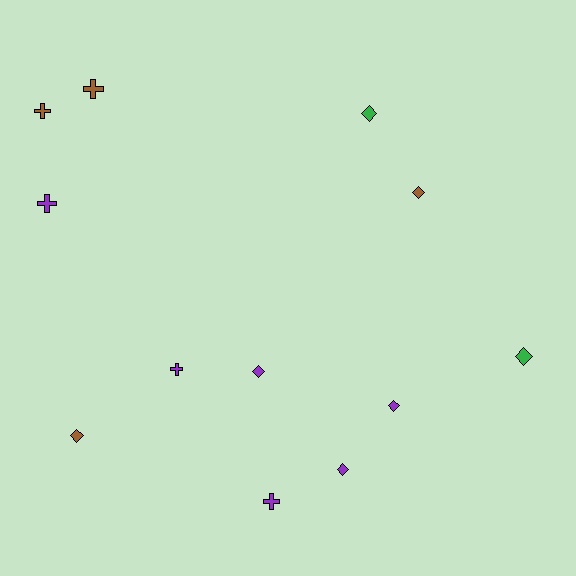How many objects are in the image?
There are 12 objects.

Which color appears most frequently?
Purple, with 6 objects.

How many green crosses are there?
There are no green crosses.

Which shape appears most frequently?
Diamond, with 7 objects.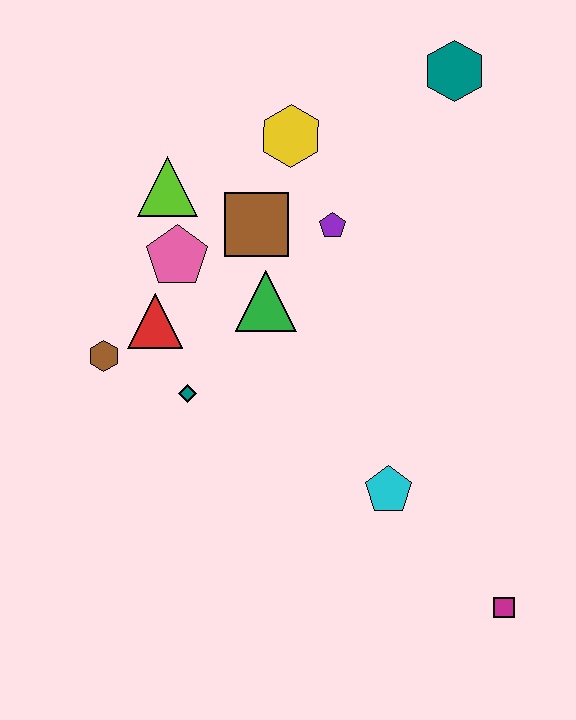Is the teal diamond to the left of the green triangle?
Yes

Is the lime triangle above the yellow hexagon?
No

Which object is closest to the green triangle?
The brown square is closest to the green triangle.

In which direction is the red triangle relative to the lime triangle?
The red triangle is below the lime triangle.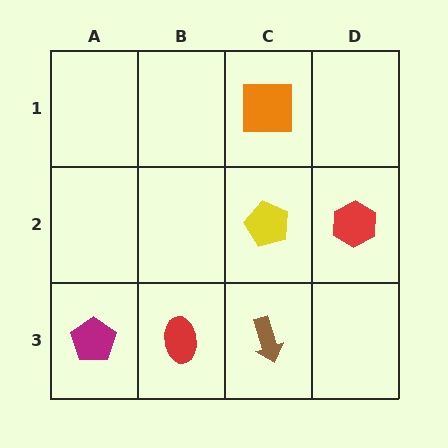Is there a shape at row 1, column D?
No, that cell is empty.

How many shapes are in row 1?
1 shape.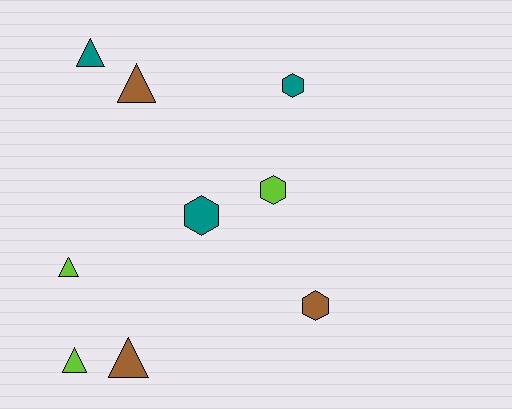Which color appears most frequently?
Lime, with 3 objects.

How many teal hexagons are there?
There are 2 teal hexagons.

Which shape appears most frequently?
Triangle, with 5 objects.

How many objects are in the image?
There are 9 objects.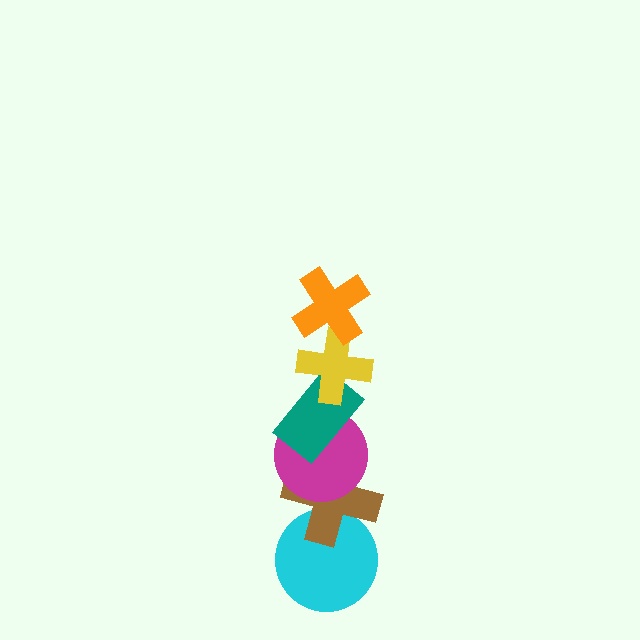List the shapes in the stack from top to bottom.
From top to bottom: the orange cross, the yellow cross, the teal rectangle, the magenta circle, the brown cross, the cyan circle.